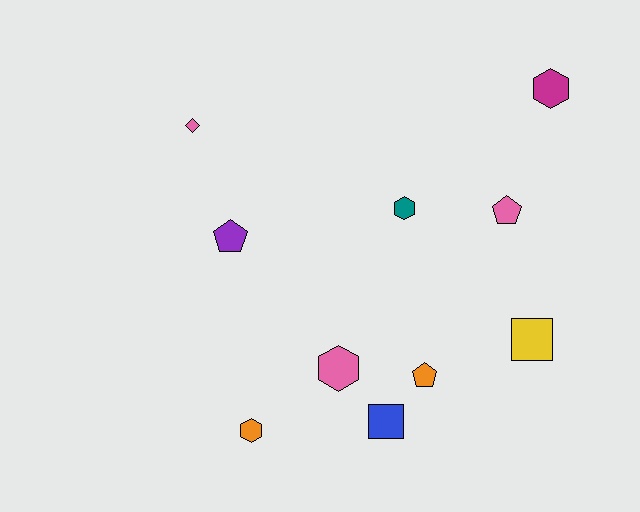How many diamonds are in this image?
There is 1 diamond.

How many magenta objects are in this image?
There is 1 magenta object.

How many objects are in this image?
There are 10 objects.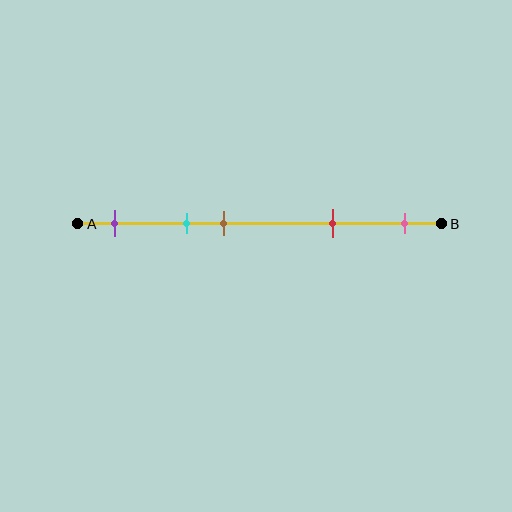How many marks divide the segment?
There are 5 marks dividing the segment.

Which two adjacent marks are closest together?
The cyan and brown marks are the closest adjacent pair.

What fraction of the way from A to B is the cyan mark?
The cyan mark is approximately 30% (0.3) of the way from A to B.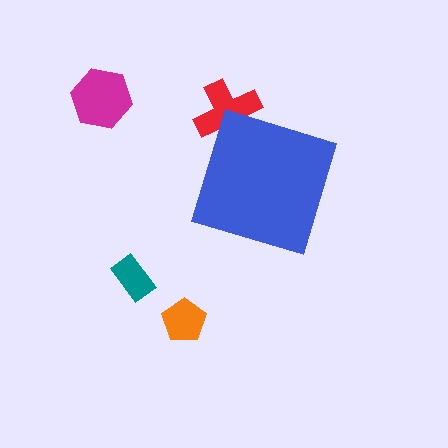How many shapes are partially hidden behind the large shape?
1 shape is partially hidden.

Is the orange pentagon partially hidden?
No, the orange pentagon is fully visible.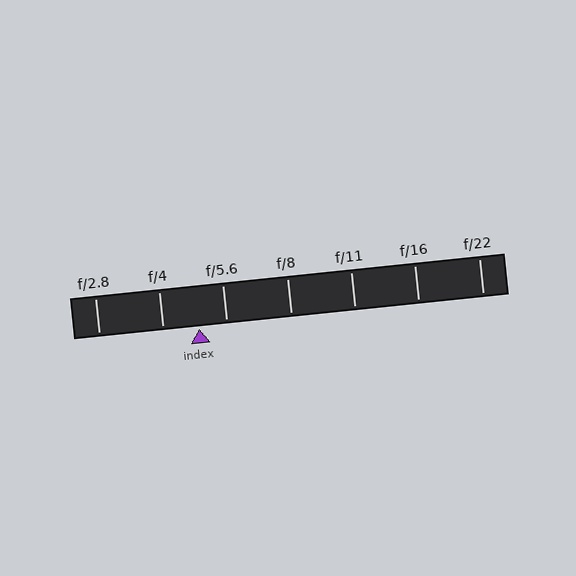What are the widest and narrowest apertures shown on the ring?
The widest aperture shown is f/2.8 and the narrowest is f/22.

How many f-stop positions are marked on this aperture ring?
There are 7 f-stop positions marked.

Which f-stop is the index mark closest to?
The index mark is closest to f/5.6.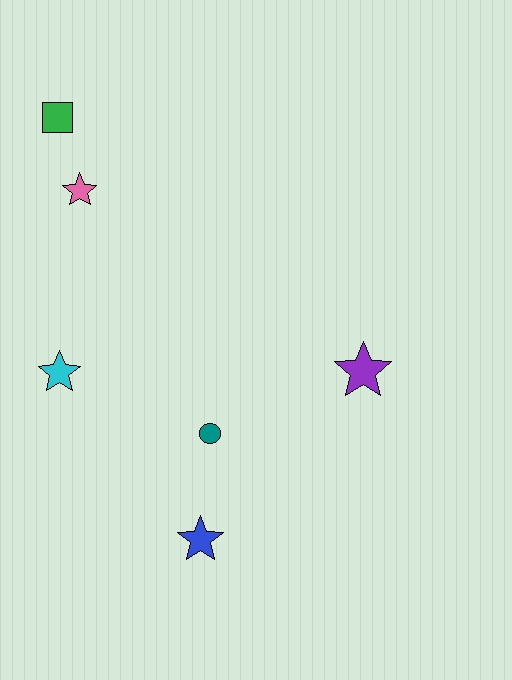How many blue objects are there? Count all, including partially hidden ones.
There is 1 blue object.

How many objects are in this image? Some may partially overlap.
There are 6 objects.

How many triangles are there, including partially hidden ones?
There are no triangles.